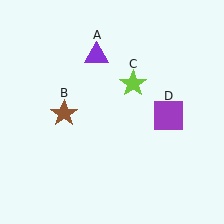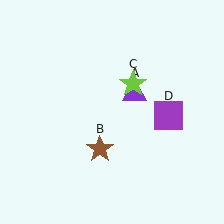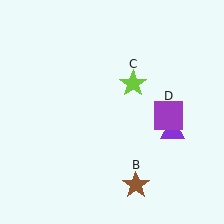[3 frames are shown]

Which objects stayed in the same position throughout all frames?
Lime star (object C) and purple square (object D) remained stationary.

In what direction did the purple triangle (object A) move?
The purple triangle (object A) moved down and to the right.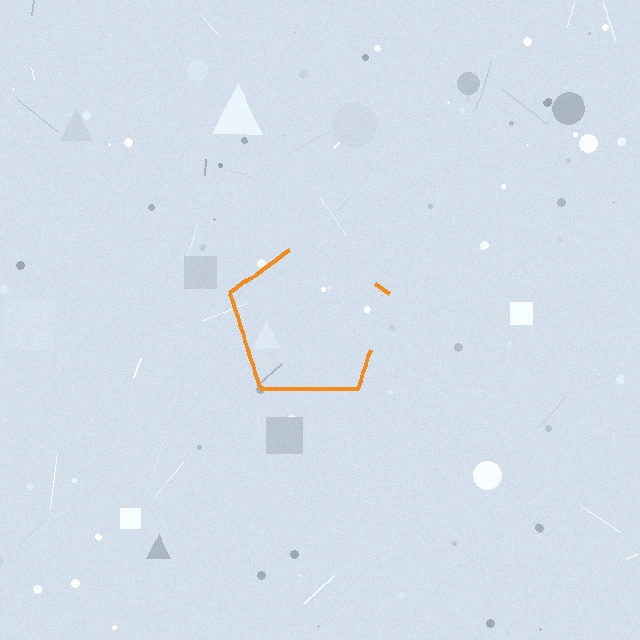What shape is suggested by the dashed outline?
The dashed outline suggests a pentagon.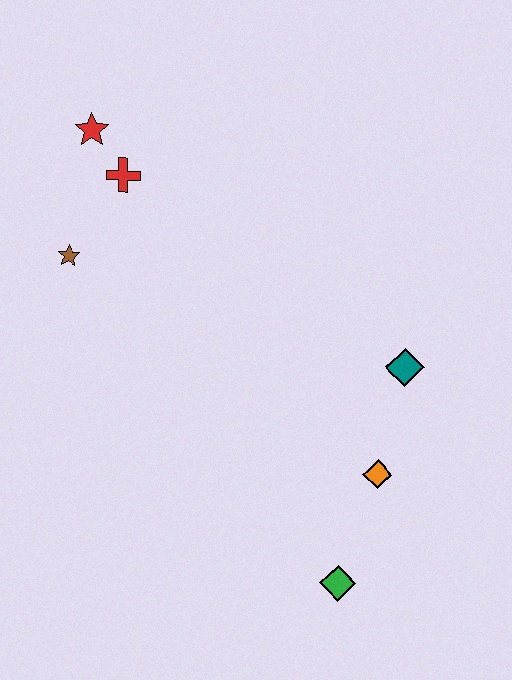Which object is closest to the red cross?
The red star is closest to the red cross.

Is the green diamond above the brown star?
No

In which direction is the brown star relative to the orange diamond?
The brown star is to the left of the orange diamond.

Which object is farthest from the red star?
The green diamond is farthest from the red star.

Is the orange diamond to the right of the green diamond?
Yes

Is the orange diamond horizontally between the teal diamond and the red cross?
Yes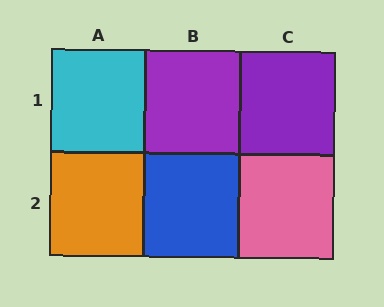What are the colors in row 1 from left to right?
Cyan, purple, purple.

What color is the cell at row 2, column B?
Blue.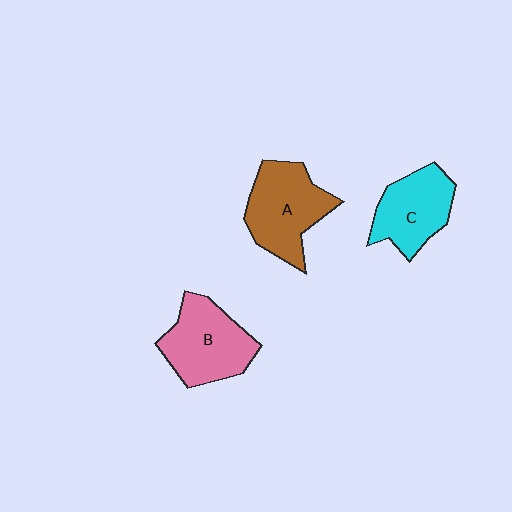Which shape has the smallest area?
Shape C (cyan).